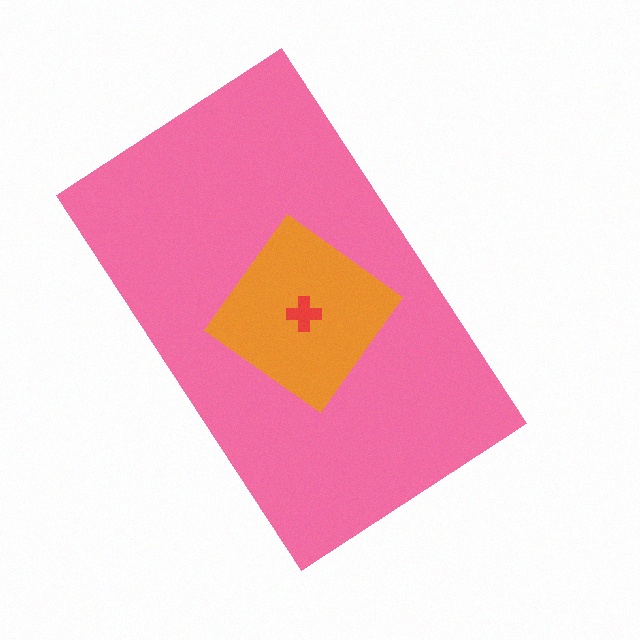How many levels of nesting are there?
3.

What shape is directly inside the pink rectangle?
The orange diamond.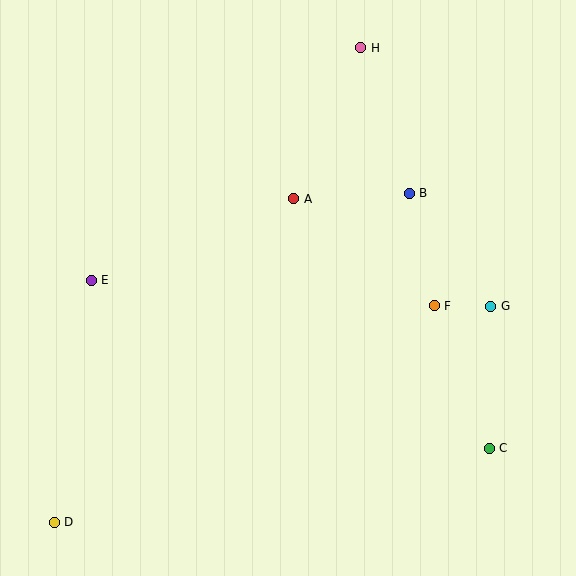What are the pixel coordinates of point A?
Point A is at (294, 199).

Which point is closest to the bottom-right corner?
Point C is closest to the bottom-right corner.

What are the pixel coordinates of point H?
Point H is at (361, 48).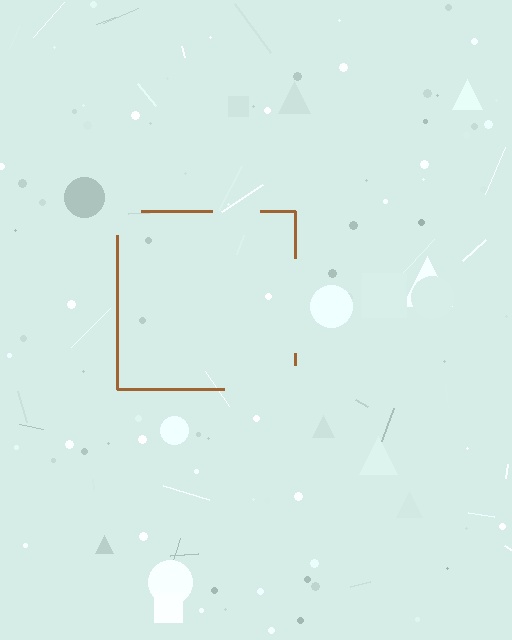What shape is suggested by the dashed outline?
The dashed outline suggests a square.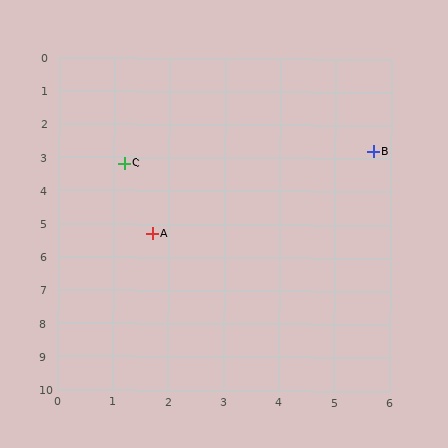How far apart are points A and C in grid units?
Points A and C are about 2.2 grid units apart.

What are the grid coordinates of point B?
Point B is at approximately (5.7, 2.8).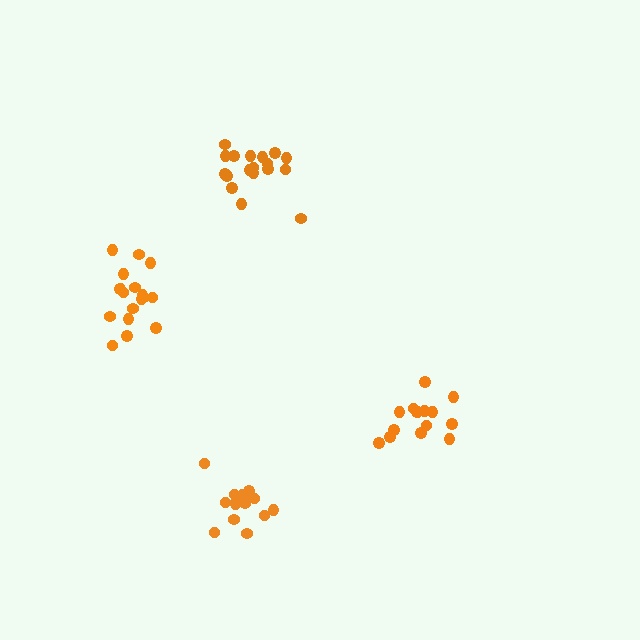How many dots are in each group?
Group 1: 15 dots, Group 2: 18 dots, Group 3: 18 dots, Group 4: 16 dots (67 total).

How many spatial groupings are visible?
There are 4 spatial groupings.